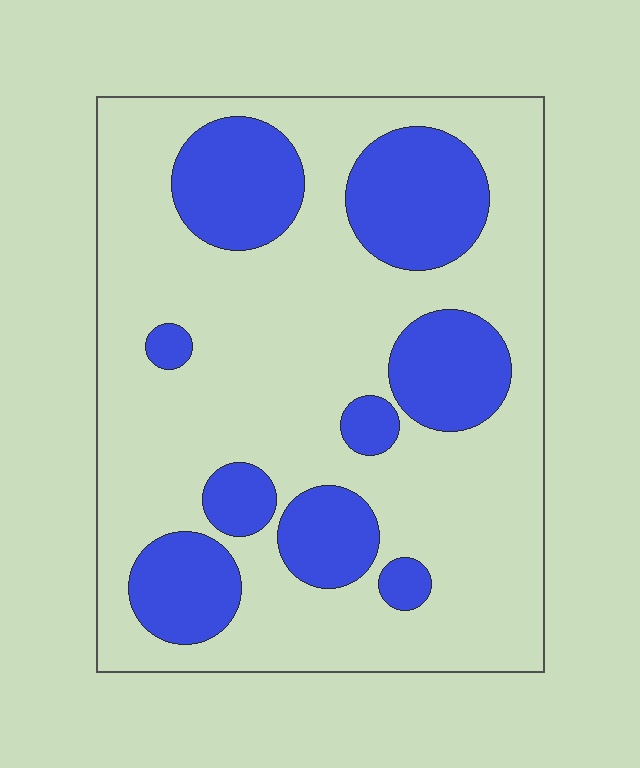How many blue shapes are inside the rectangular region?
9.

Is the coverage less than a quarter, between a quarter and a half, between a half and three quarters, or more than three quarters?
Between a quarter and a half.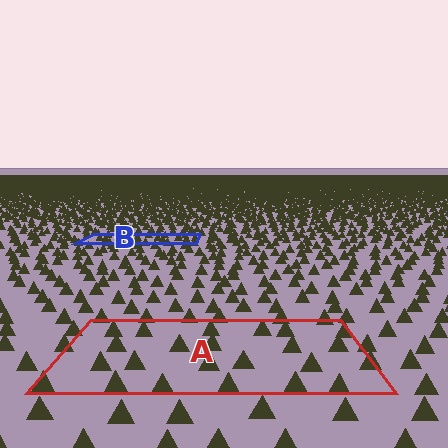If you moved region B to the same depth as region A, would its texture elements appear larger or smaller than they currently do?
They would appear larger. At a closer depth, the same texture elements are projected at a bigger on-screen size.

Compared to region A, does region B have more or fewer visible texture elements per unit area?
Region B has more texture elements per unit area — they are packed more densely because it is farther away.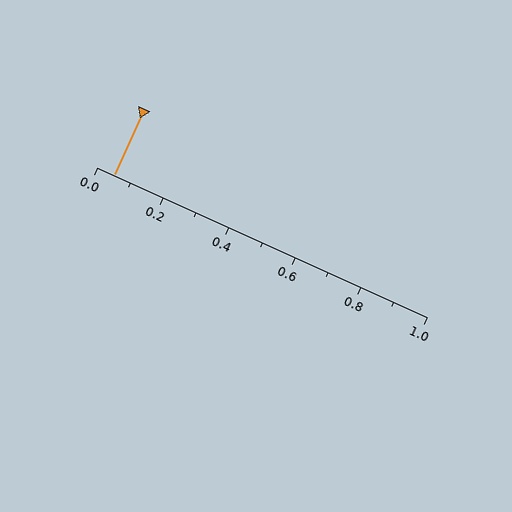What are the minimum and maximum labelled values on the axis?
The axis runs from 0.0 to 1.0.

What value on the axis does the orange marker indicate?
The marker indicates approximately 0.05.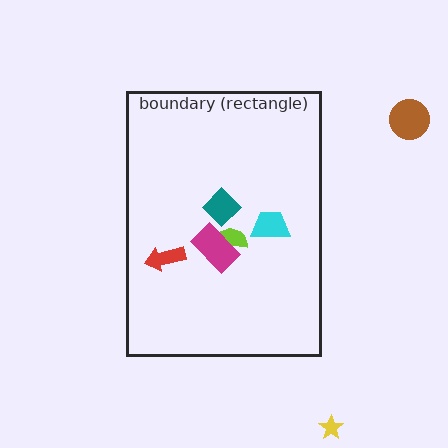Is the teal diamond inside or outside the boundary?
Inside.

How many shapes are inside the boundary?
5 inside, 2 outside.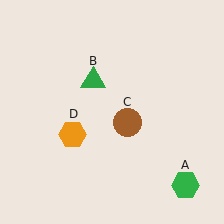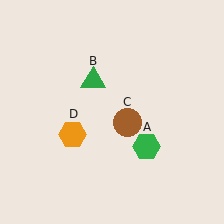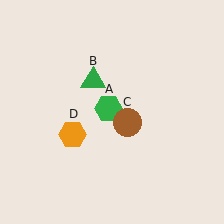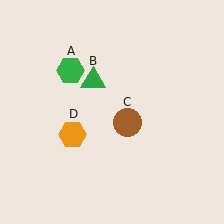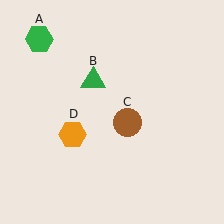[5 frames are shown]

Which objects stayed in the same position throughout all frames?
Green triangle (object B) and brown circle (object C) and orange hexagon (object D) remained stationary.